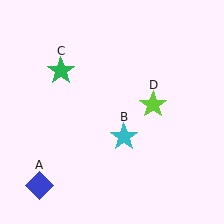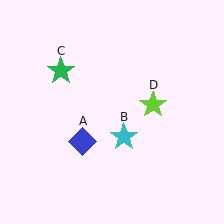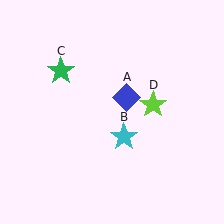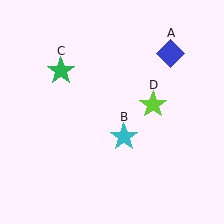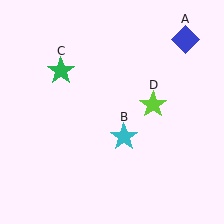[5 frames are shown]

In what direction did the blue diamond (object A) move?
The blue diamond (object A) moved up and to the right.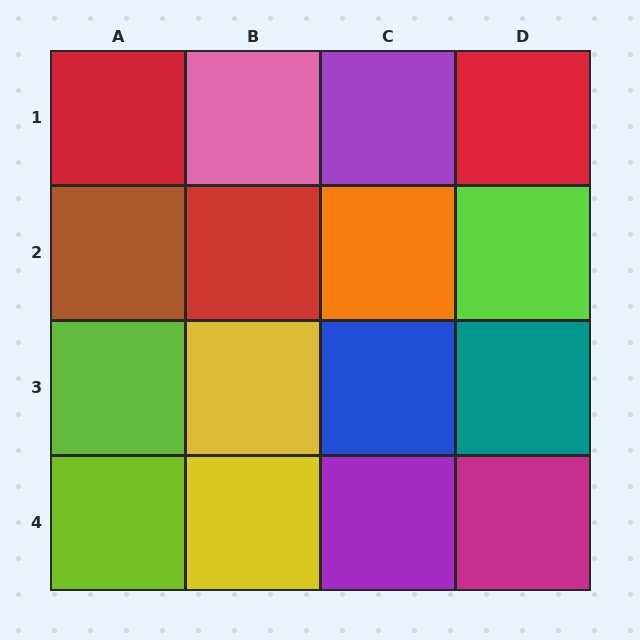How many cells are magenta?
1 cell is magenta.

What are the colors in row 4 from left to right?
Lime, yellow, purple, magenta.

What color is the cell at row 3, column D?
Teal.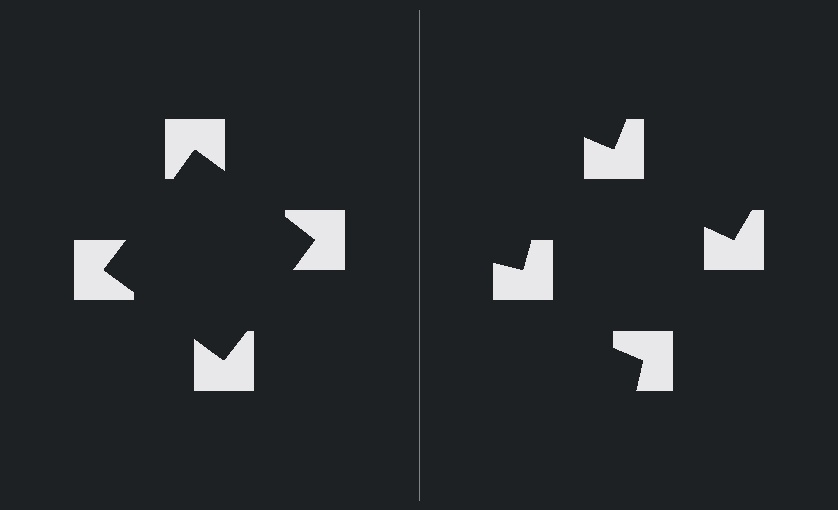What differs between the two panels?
The notched squares are positioned identically on both sides; only the wedge orientations differ. On the left they align to a square; on the right they are misaligned.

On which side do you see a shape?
An illusory square appears on the left side. On the right side the wedge cuts are rotated, so no coherent shape forms.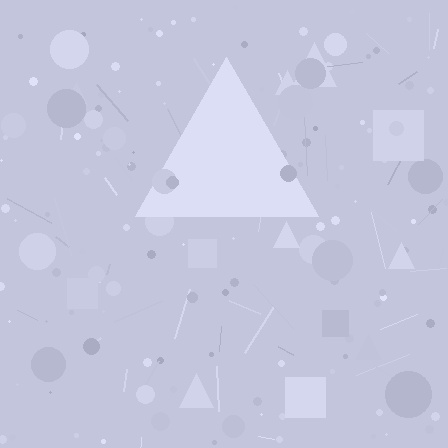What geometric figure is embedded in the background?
A triangle is embedded in the background.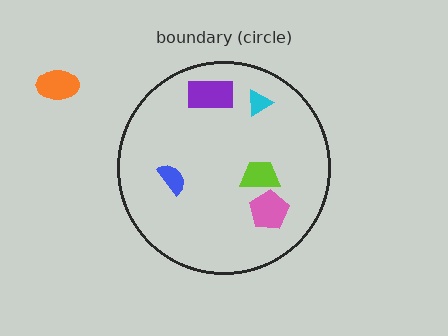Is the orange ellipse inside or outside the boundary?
Outside.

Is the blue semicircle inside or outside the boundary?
Inside.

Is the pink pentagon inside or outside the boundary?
Inside.